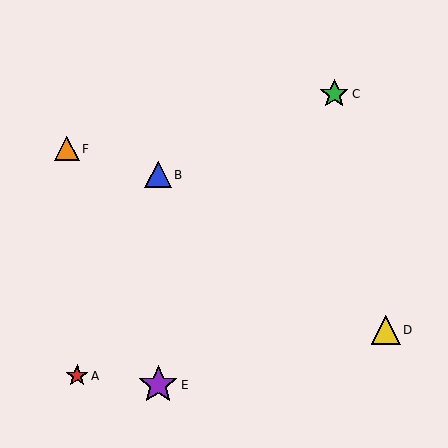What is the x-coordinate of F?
Object F is at x≈67.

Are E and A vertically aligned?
No, E is at x≈158 and A is at x≈77.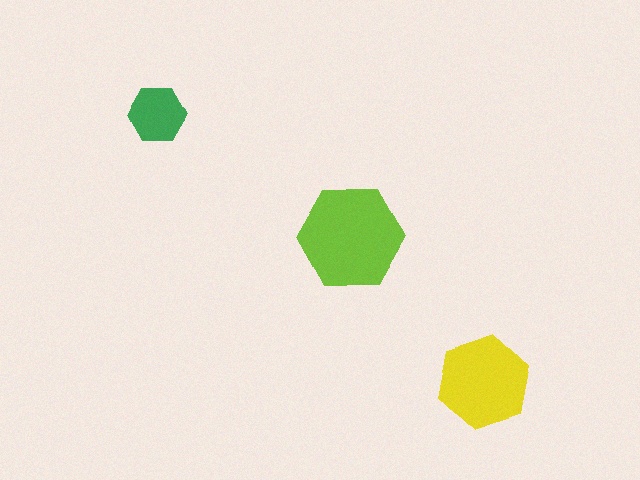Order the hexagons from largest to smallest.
the lime one, the yellow one, the green one.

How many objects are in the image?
There are 3 objects in the image.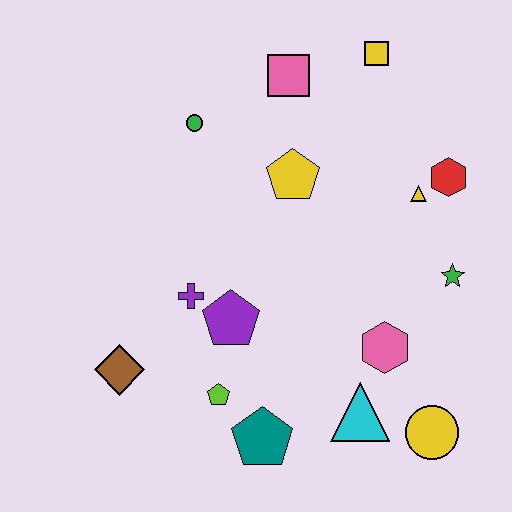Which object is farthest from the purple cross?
The yellow square is farthest from the purple cross.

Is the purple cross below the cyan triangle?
No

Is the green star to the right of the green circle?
Yes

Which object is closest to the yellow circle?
The cyan triangle is closest to the yellow circle.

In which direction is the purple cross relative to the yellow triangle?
The purple cross is to the left of the yellow triangle.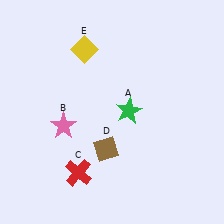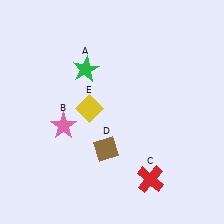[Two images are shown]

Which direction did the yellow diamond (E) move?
The yellow diamond (E) moved down.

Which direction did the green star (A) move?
The green star (A) moved left.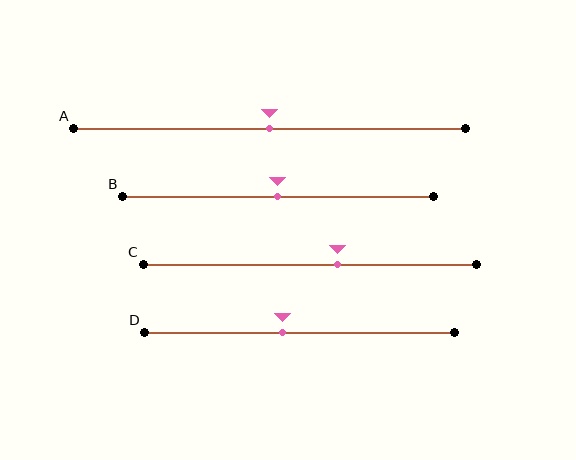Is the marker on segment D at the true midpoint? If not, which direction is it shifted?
No, the marker on segment D is shifted to the left by about 5% of the segment length.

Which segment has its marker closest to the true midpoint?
Segment A has its marker closest to the true midpoint.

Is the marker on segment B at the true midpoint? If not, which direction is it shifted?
Yes, the marker on segment B is at the true midpoint.